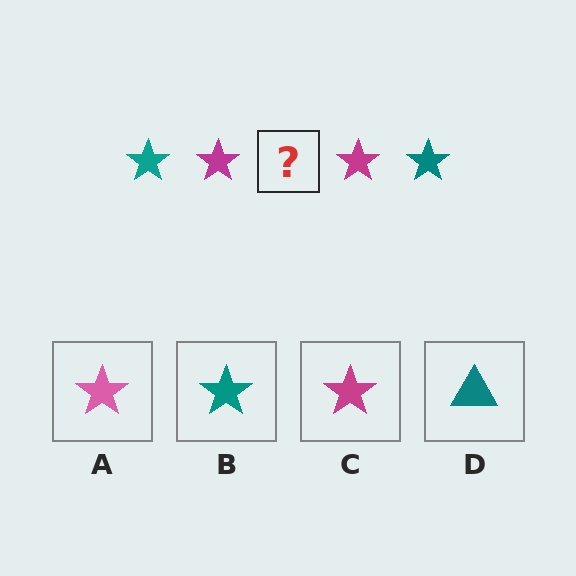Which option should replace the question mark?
Option B.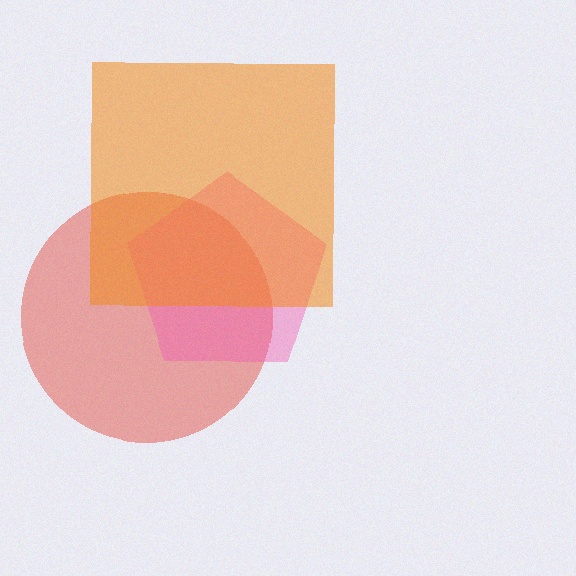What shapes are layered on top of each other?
The layered shapes are: a red circle, a pink pentagon, an orange square.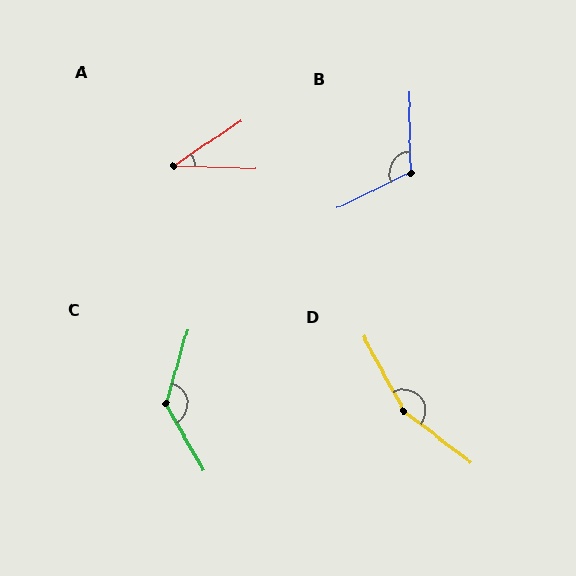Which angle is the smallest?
A, at approximately 34 degrees.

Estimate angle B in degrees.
Approximately 115 degrees.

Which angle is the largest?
D, at approximately 156 degrees.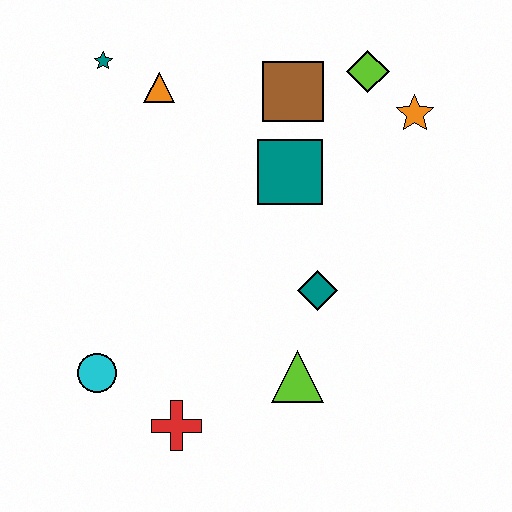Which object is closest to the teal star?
The orange triangle is closest to the teal star.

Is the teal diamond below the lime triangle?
No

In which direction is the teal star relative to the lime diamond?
The teal star is to the left of the lime diamond.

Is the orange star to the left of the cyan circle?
No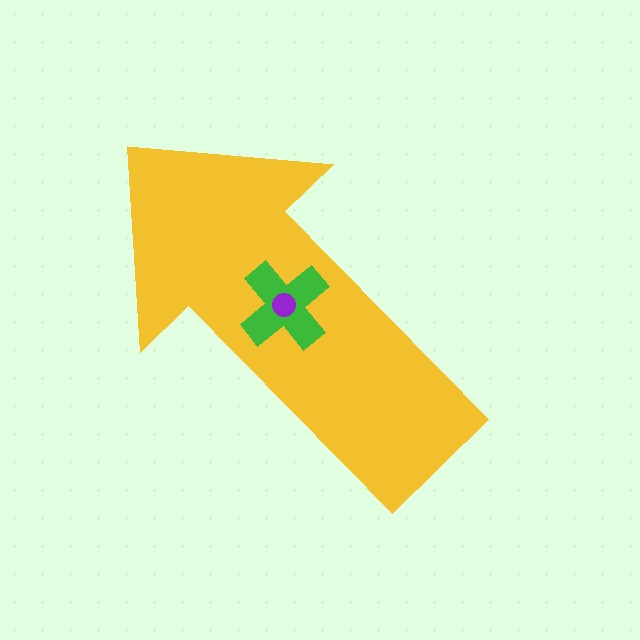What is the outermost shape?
The yellow arrow.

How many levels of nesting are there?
3.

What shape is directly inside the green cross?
The purple circle.